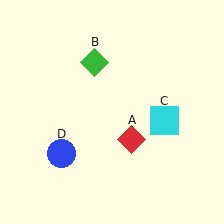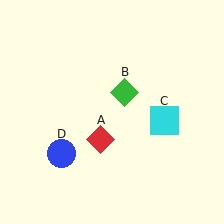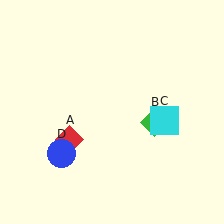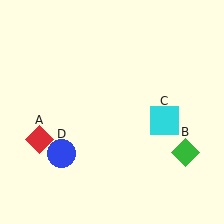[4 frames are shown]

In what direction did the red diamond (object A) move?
The red diamond (object A) moved left.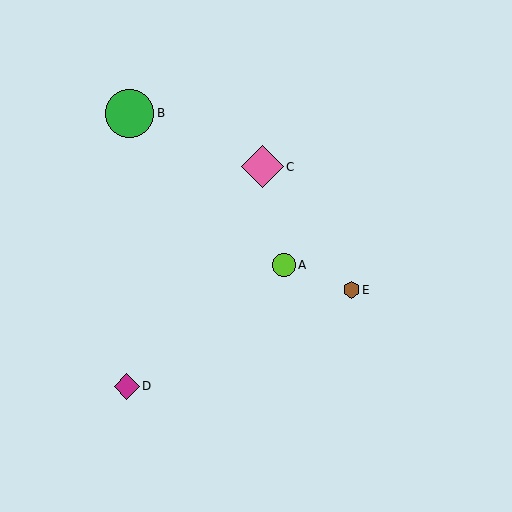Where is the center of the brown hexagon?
The center of the brown hexagon is at (351, 290).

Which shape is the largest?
The green circle (labeled B) is the largest.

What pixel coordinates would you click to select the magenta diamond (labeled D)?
Click at (127, 386) to select the magenta diamond D.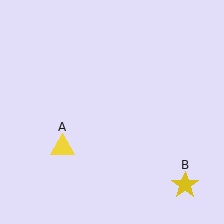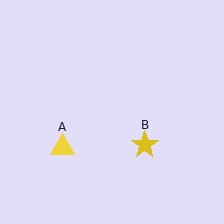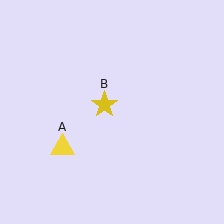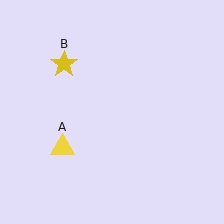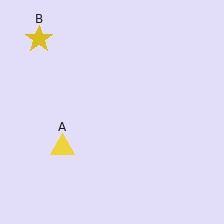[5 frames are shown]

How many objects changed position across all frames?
1 object changed position: yellow star (object B).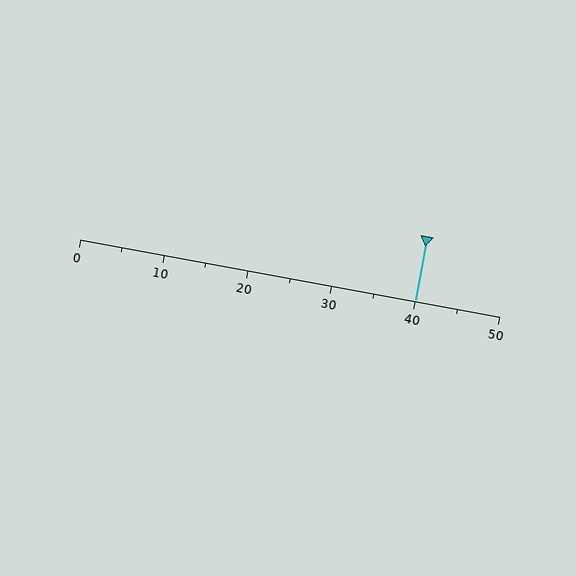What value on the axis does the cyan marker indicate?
The marker indicates approximately 40.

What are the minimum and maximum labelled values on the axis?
The axis runs from 0 to 50.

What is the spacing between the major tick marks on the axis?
The major ticks are spaced 10 apart.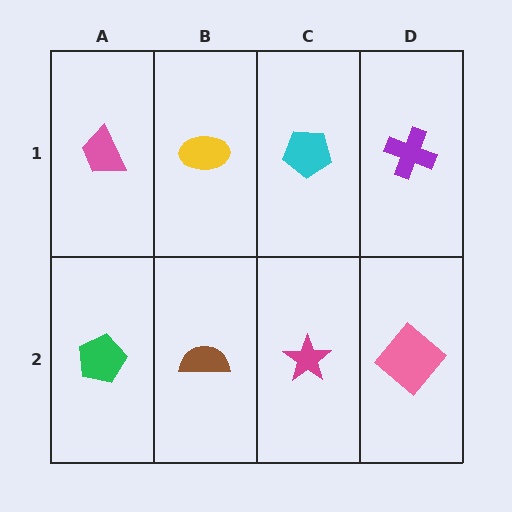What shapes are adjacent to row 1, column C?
A magenta star (row 2, column C), a yellow ellipse (row 1, column B), a purple cross (row 1, column D).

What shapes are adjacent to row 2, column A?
A pink trapezoid (row 1, column A), a brown semicircle (row 2, column B).